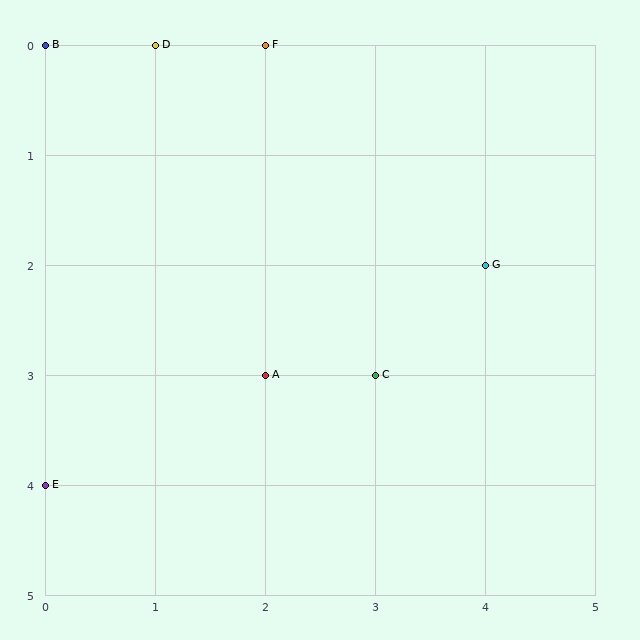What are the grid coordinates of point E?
Point E is at grid coordinates (0, 4).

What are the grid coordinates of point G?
Point G is at grid coordinates (4, 2).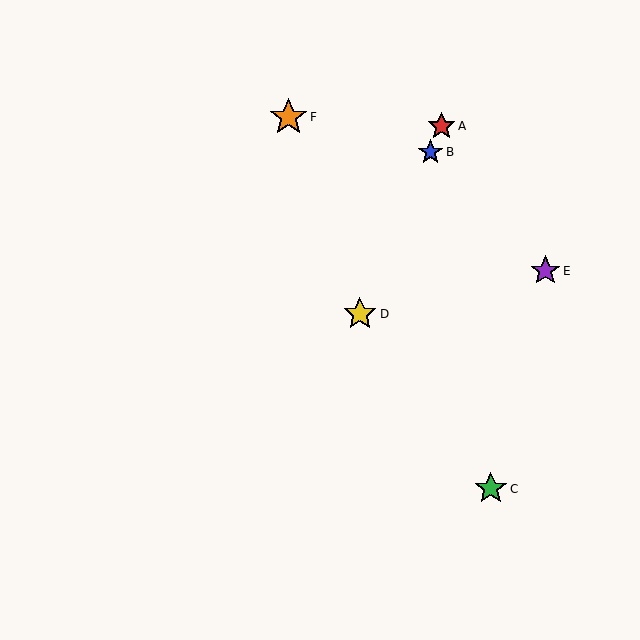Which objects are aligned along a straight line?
Objects A, B, D are aligned along a straight line.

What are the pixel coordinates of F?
Object F is at (289, 117).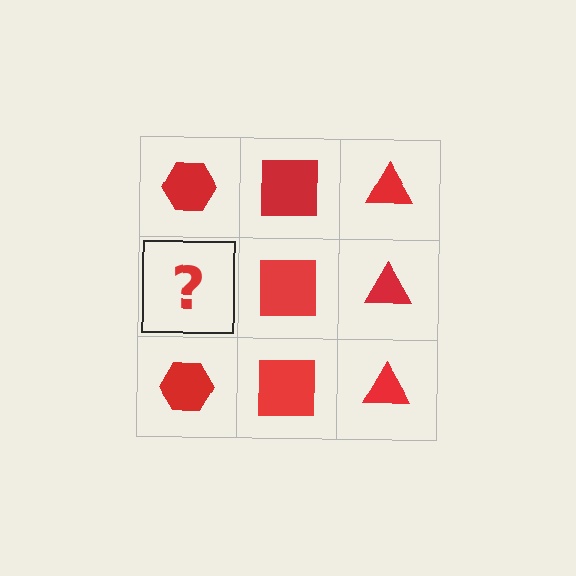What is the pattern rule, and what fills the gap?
The rule is that each column has a consistent shape. The gap should be filled with a red hexagon.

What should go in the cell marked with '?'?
The missing cell should contain a red hexagon.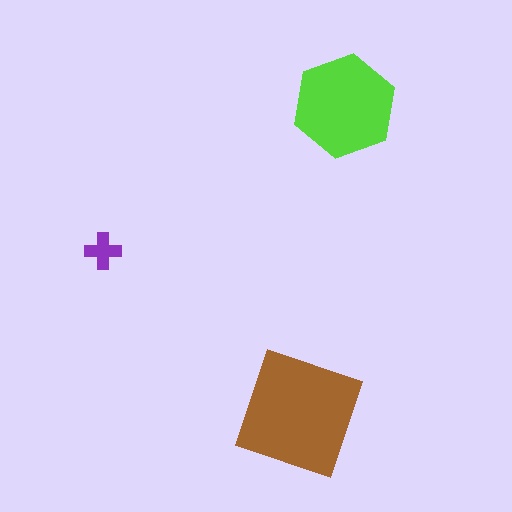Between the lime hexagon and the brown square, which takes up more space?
The brown square.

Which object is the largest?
The brown square.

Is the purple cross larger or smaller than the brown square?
Smaller.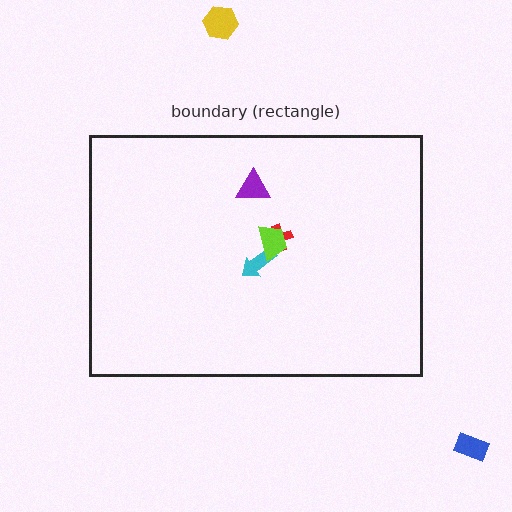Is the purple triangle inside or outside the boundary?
Inside.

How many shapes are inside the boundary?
4 inside, 2 outside.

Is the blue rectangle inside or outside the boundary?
Outside.